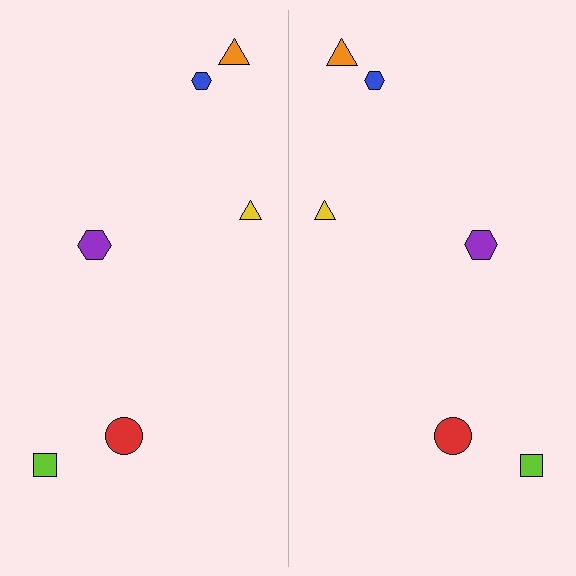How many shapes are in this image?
There are 12 shapes in this image.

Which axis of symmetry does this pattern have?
The pattern has a vertical axis of symmetry running through the center of the image.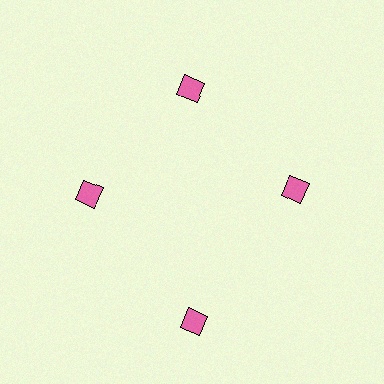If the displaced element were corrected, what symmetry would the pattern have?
It would have 4-fold rotational symmetry — the pattern would map onto itself every 90 degrees.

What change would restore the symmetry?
The symmetry would be restored by moving it inward, back onto the ring so that all 4 diamonds sit at equal angles and equal distance from the center.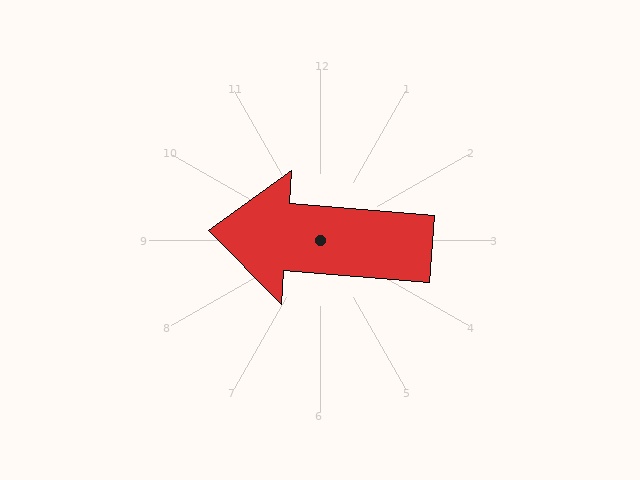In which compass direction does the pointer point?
West.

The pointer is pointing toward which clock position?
Roughly 9 o'clock.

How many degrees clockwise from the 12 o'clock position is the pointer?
Approximately 275 degrees.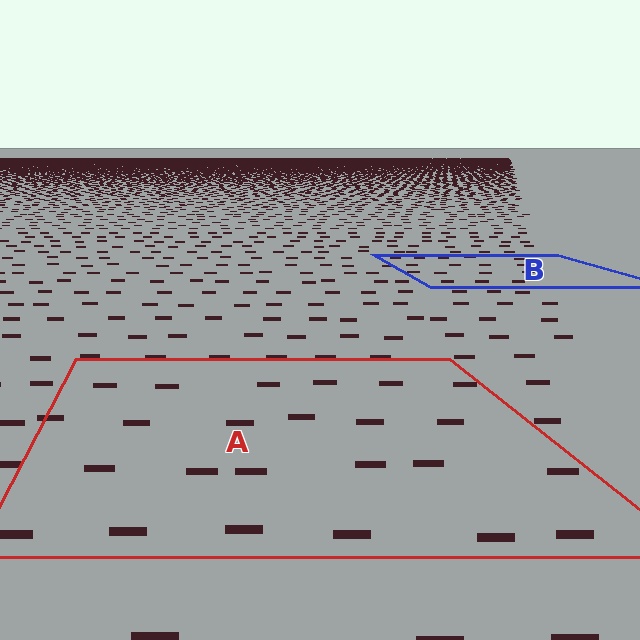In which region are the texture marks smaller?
The texture marks are smaller in region B, because it is farther away.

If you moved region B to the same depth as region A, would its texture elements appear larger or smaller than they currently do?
They would appear larger. At a closer depth, the same texture elements are projected at a bigger on-screen size.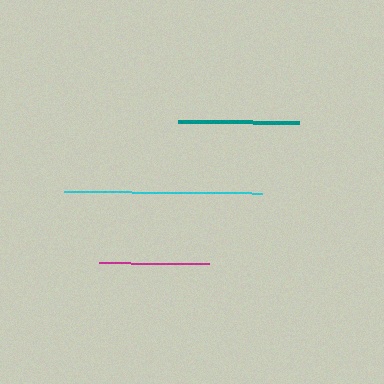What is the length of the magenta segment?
The magenta segment is approximately 110 pixels long.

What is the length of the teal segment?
The teal segment is approximately 121 pixels long.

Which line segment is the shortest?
The magenta line is the shortest at approximately 110 pixels.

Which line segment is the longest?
The cyan line is the longest at approximately 198 pixels.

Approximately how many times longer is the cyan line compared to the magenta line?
The cyan line is approximately 1.8 times the length of the magenta line.